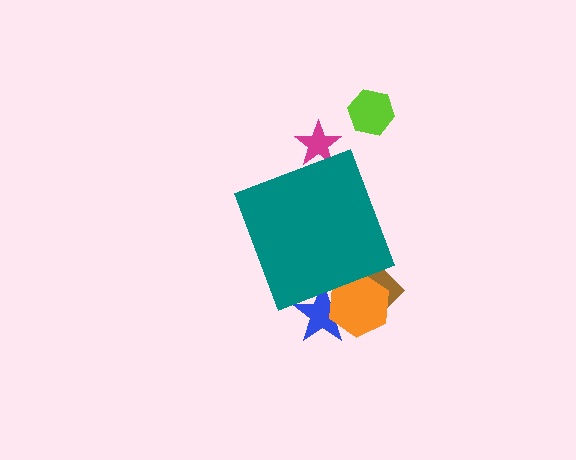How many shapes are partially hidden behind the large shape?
4 shapes are partially hidden.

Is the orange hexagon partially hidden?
Yes, the orange hexagon is partially hidden behind the teal diamond.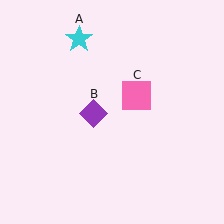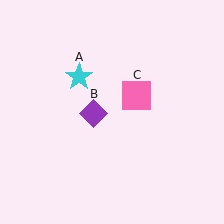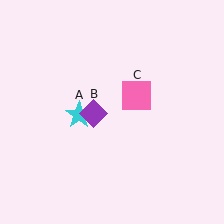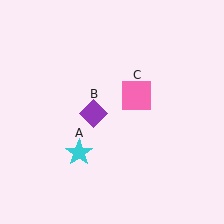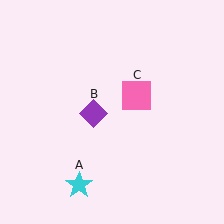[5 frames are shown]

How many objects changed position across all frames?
1 object changed position: cyan star (object A).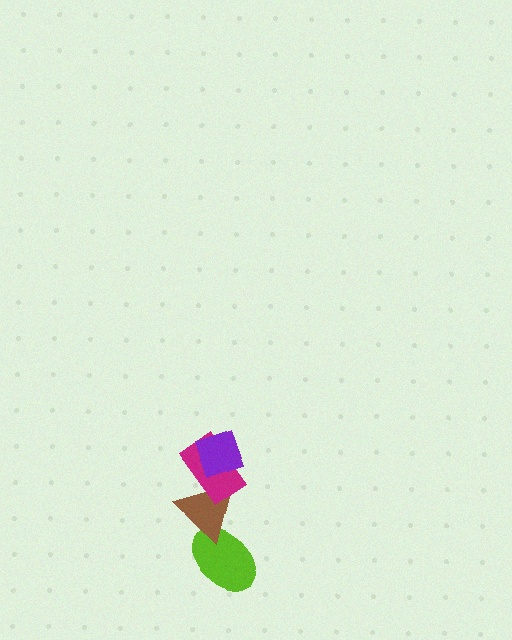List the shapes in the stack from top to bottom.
From top to bottom: the purple diamond, the magenta rectangle, the brown triangle, the lime ellipse.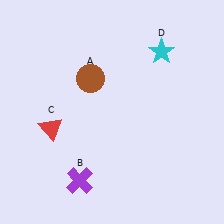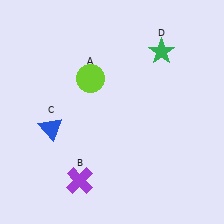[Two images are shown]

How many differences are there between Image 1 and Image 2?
There are 3 differences between the two images.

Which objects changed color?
A changed from brown to lime. C changed from red to blue. D changed from cyan to green.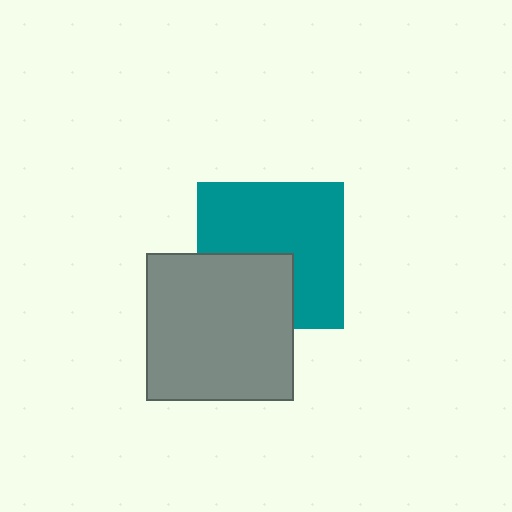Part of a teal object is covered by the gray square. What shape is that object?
It is a square.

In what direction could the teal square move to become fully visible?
The teal square could move up. That would shift it out from behind the gray square entirely.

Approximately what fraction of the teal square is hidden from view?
Roughly 34% of the teal square is hidden behind the gray square.